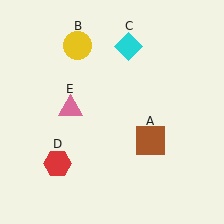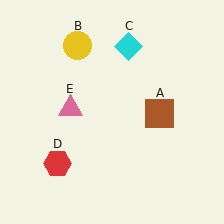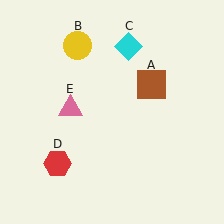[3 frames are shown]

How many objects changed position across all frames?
1 object changed position: brown square (object A).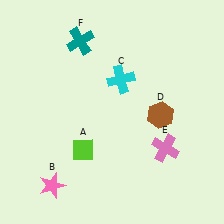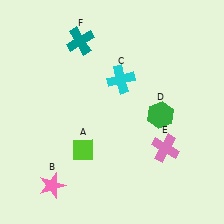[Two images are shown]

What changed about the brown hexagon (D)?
In Image 1, D is brown. In Image 2, it changed to green.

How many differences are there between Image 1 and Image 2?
There is 1 difference between the two images.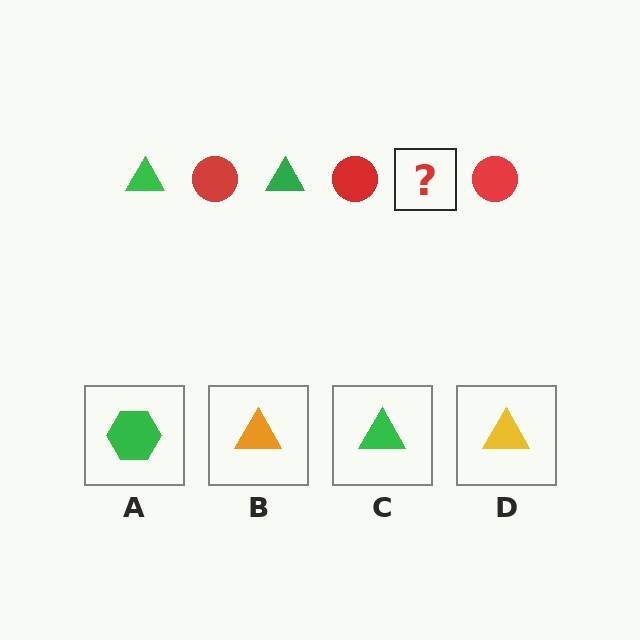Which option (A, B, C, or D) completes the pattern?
C.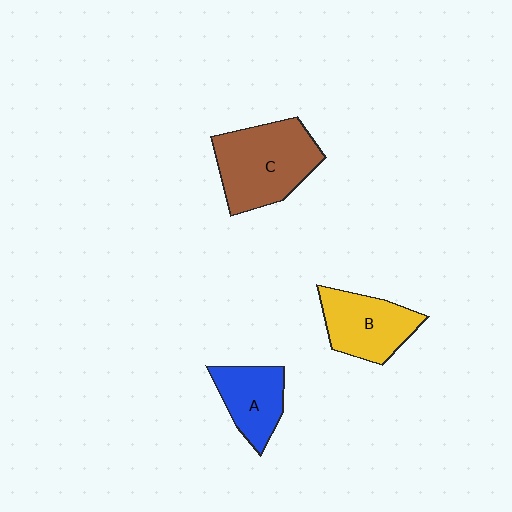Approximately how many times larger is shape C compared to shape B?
Approximately 1.4 times.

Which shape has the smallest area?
Shape A (blue).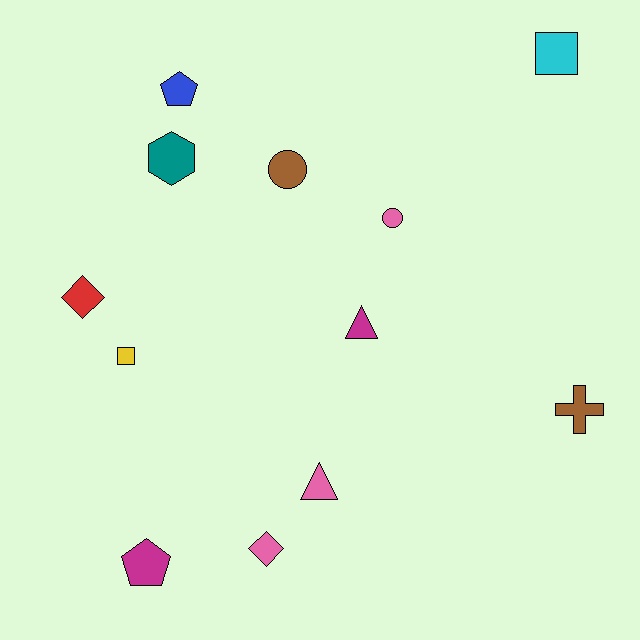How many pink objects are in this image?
There are 3 pink objects.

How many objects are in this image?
There are 12 objects.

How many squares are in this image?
There are 2 squares.